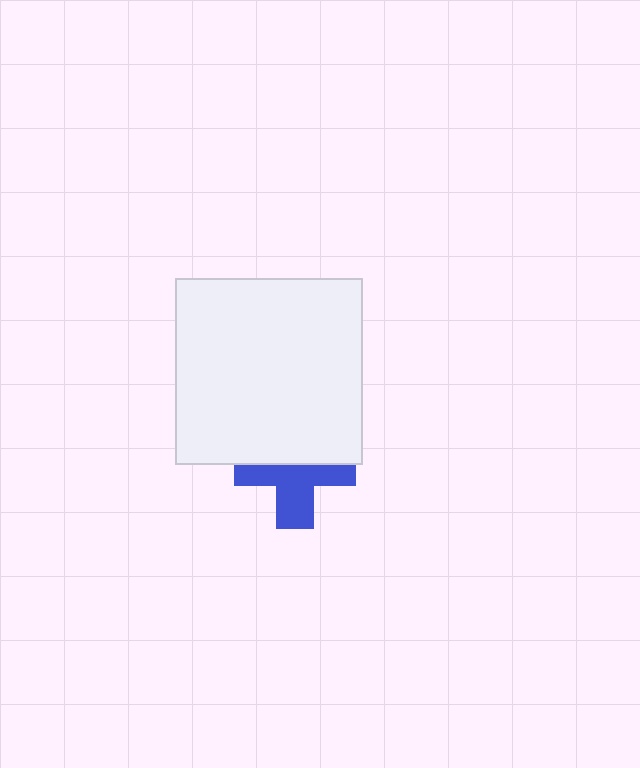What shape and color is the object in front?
The object in front is a white square.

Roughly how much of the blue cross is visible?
About half of it is visible (roughly 53%).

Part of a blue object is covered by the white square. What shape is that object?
It is a cross.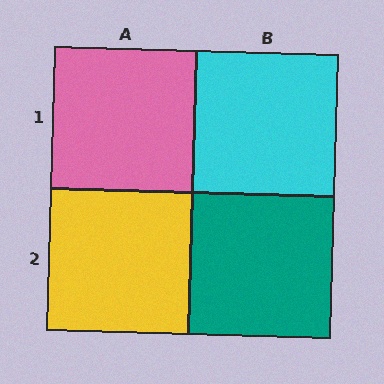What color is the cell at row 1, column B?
Cyan.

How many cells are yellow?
1 cell is yellow.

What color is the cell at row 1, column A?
Pink.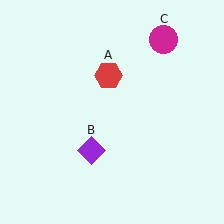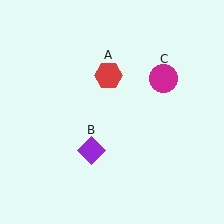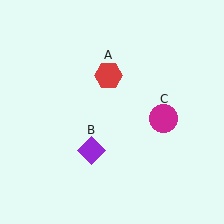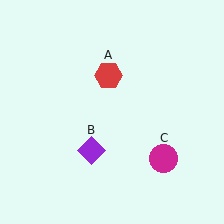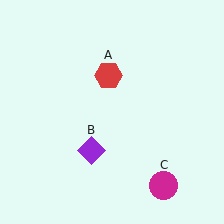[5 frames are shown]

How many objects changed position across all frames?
1 object changed position: magenta circle (object C).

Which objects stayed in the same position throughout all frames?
Red hexagon (object A) and purple diamond (object B) remained stationary.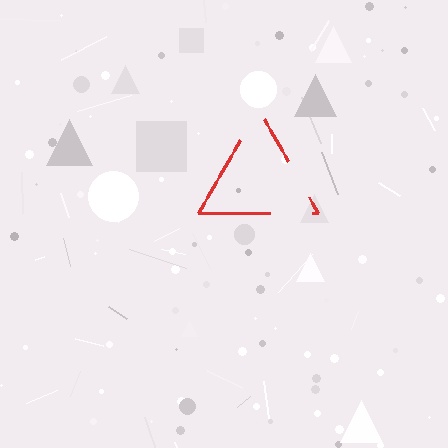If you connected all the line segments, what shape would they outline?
They would outline a triangle.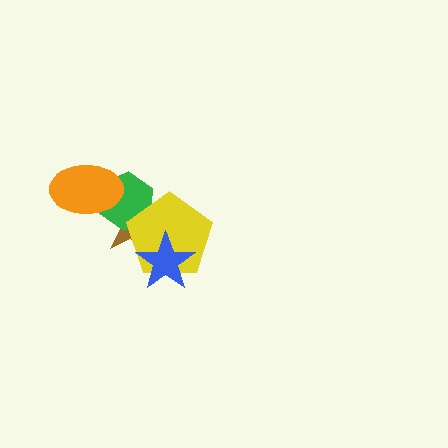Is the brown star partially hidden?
Yes, it is partially covered by another shape.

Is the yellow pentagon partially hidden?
Yes, it is partially covered by another shape.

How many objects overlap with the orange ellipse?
2 objects overlap with the orange ellipse.